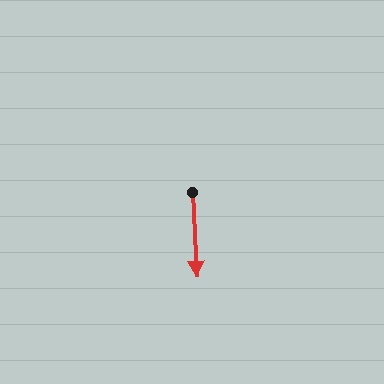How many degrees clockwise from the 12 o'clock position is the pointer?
Approximately 177 degrees.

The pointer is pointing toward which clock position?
Roughly 6 o'clock.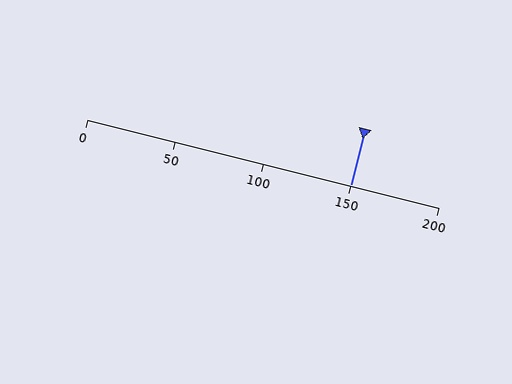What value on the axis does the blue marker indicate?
The marker indicates approximately 150.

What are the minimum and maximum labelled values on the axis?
The axis runs from 0 to 200.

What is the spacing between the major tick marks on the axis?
The major ticks are spaced 50 apart.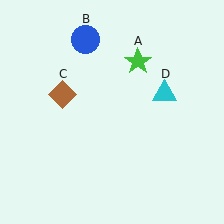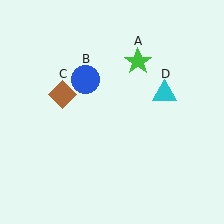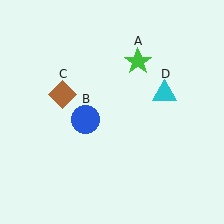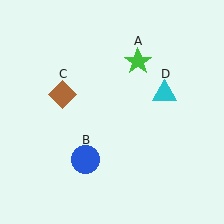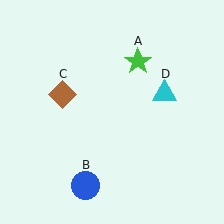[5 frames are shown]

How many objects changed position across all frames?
1 object changed position: blue circle (object B).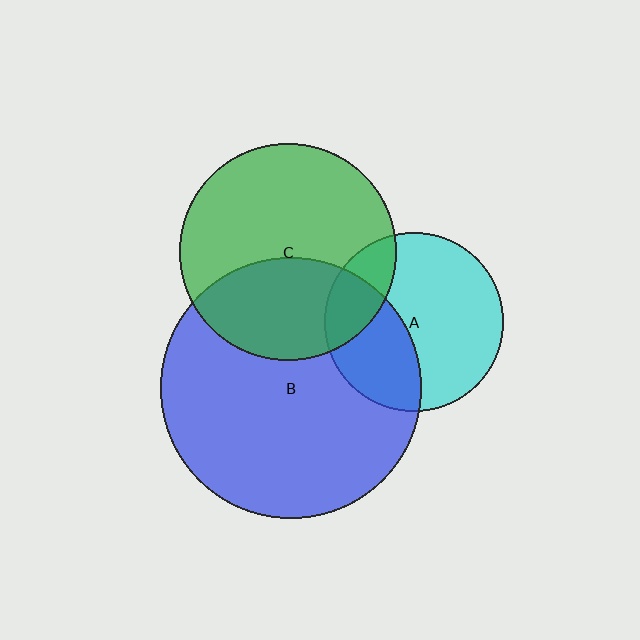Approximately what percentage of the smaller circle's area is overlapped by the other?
Approximately 35%.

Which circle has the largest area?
Circle B (blue).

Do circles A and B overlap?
Yes.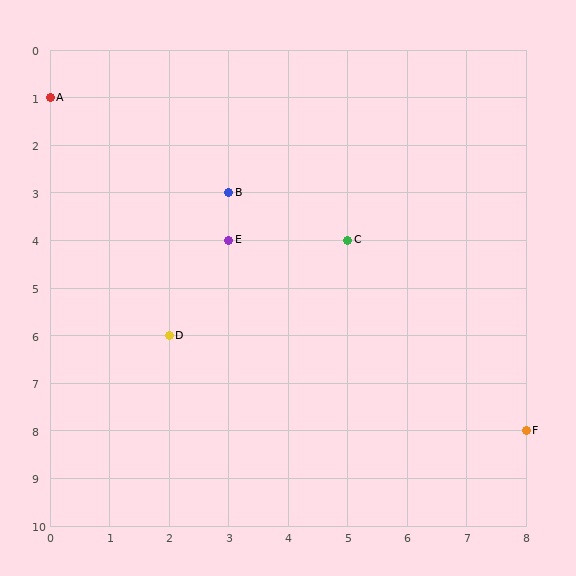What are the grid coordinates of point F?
Point F is at grid coordinates (8, 8).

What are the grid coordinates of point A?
Point A is at grid coordinates (0, 1).